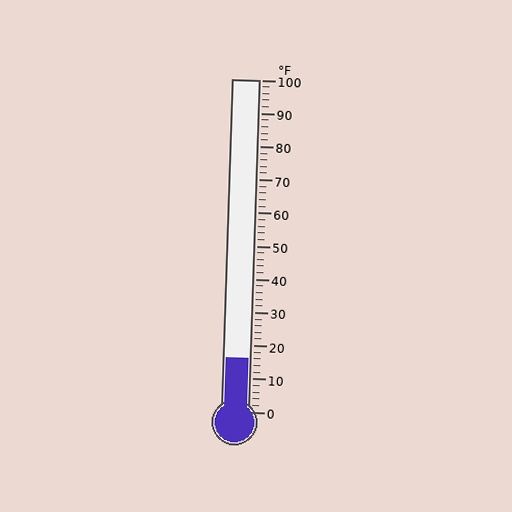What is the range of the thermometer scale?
The thermometer scale ranges from 0°F to 100°F.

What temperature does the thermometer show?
The thermometer shows approximately 16°F.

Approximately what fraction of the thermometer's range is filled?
The thermometer is filled to approximately 15% of its range.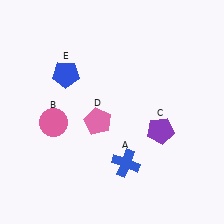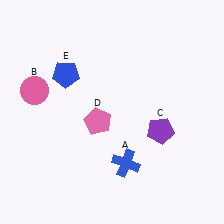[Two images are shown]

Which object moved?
The pink circle (B) moved up.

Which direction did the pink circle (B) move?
The pink circle (B) moved up.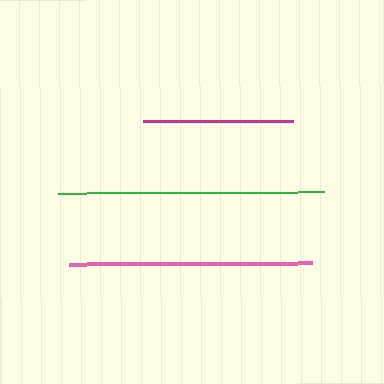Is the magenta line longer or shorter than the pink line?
The pink line is longer than the magenta line.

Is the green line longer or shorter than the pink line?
The green line is longer than the pink line.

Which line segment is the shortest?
The magenta line is the shortest at approximately 150 pixels.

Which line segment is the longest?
The green line is the longest at approximately 266 pixels.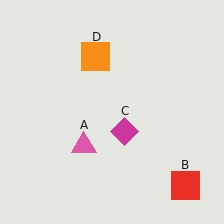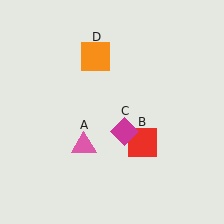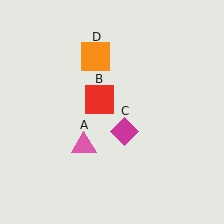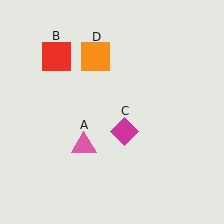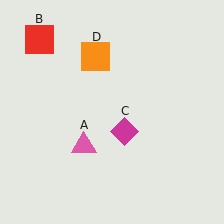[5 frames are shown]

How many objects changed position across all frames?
1 object changed position: red square (object B).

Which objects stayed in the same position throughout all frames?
Pink triangle (object A) and magenta diamond (object C) and orange square (object D) remained stationary.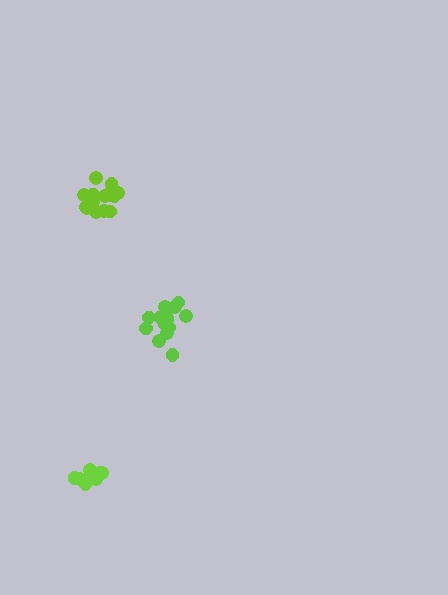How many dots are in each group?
Group 1: 15 dots, Group 2: 9 dots, Group 3: 15 dots (39 total).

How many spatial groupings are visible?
There are 3 spatial groupings.